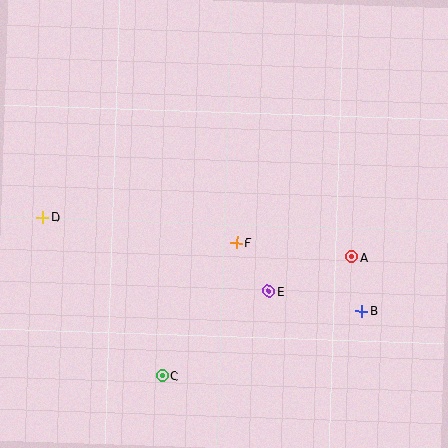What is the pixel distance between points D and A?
The distance between D and A is 311 pixels.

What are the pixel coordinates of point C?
Point C is at (162, 376).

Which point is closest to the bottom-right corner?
Point B is closest to the bottom-right corner.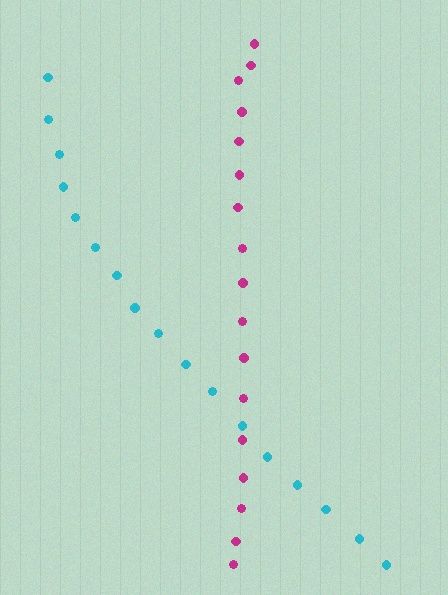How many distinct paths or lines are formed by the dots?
There are 2 distinct paths.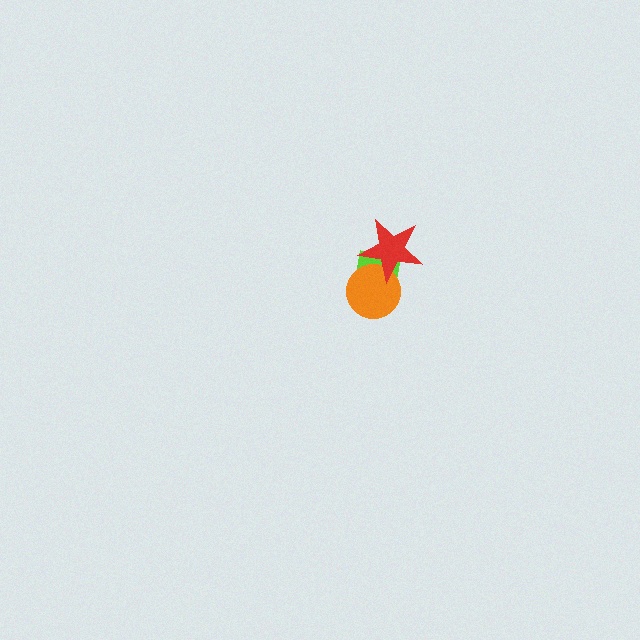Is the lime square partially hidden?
Yes, it is partially covered by another shape.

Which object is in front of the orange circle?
The red star is in front of the orange circle.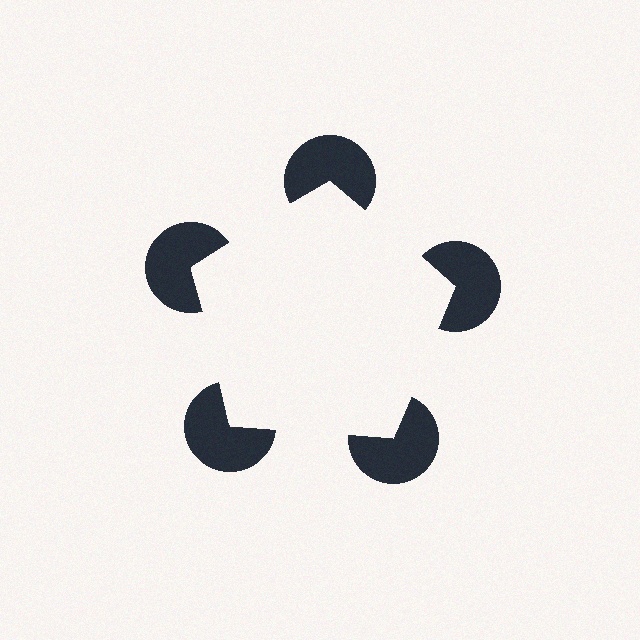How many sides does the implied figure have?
5 sides.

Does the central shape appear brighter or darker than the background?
It typically appears slightly brighter than the background, even though no actual brightness change is drawn.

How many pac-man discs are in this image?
There are 5 — one at each vertex of the illusory pentagon.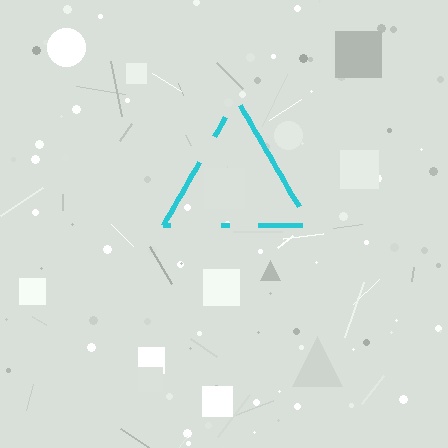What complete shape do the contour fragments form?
The contour fragments form a triangle.